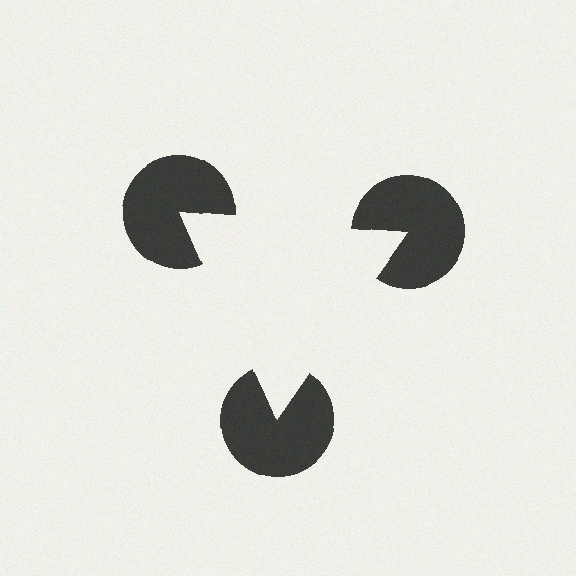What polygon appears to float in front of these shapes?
An illusory triangle — its edges are inferred from the aligned wedge cuts in the pac-man discs, not physically drawn.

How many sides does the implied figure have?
3 sides.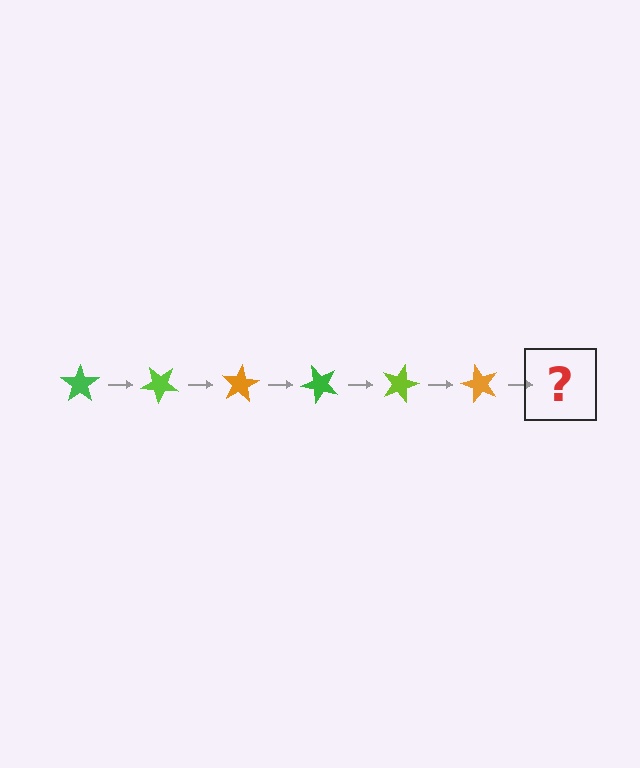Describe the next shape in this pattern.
It should be a green star, rotated 240 degrees from the start.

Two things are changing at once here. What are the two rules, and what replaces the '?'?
The two rules are that it rotates 40 degrees each step and the color cycles through green, lime, and orange. The '?' should be a green star, rotated 240 degrees from the start.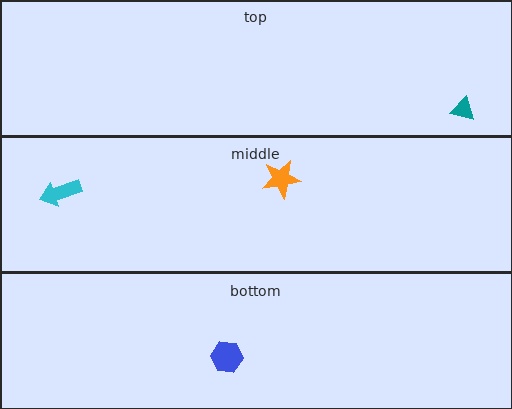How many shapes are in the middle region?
2.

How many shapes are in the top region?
1.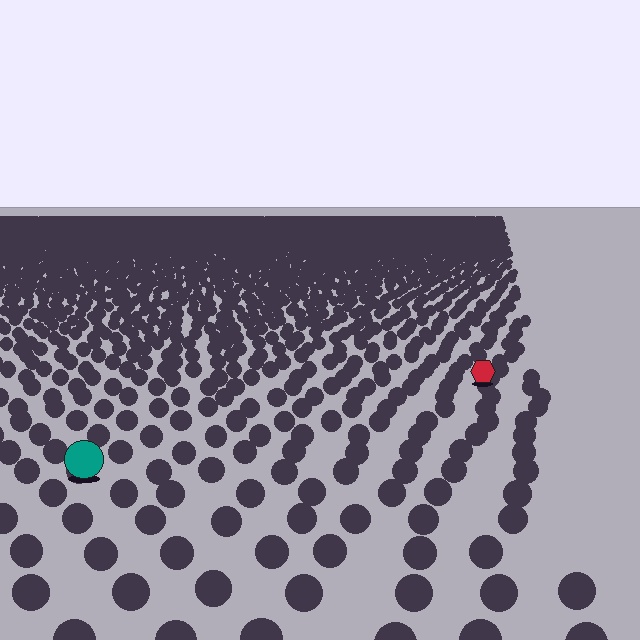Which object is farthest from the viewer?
The red hexagon is farthest from the viewer. It appears smaller and the ground texture around it is denser.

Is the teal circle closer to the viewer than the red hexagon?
Yes. The teal circle is closer — you can tell from the texture gradient: the ground texture is coarser near it.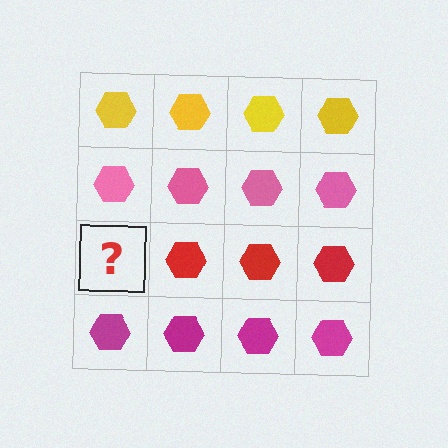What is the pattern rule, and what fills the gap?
The rule is that each row has a consistent color. The gap should be filled with a red hexagon.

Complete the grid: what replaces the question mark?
The question mark should be replaced with a red hexagon.